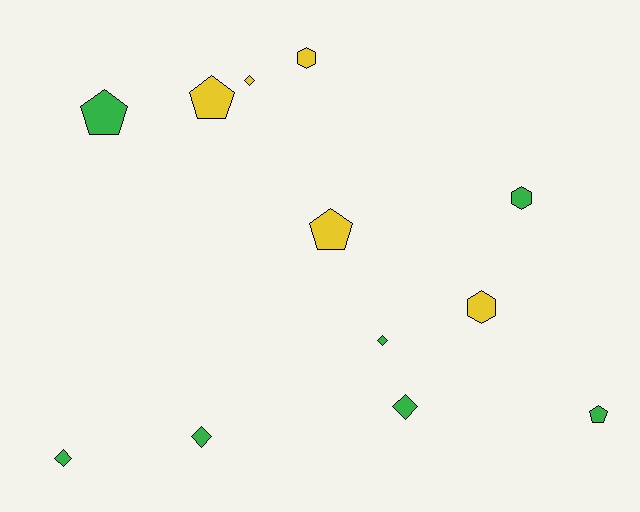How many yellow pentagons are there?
There are 2 yellow pentagons.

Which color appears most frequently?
Green, with 7 objects.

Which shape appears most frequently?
Diamond, with 5 objects.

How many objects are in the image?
There are 12 objects.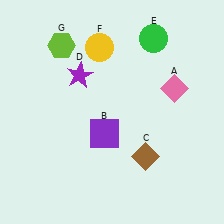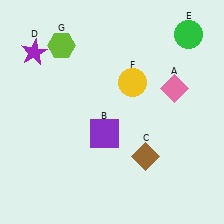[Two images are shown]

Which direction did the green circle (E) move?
The green circle (E) moved right.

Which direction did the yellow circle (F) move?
The yellow circle (F) moved down.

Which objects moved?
The objects that moved are: the purple star (D), the green circle (E), the yellow circle (F).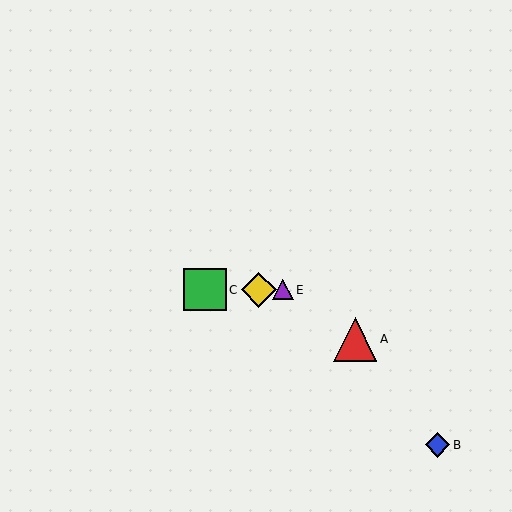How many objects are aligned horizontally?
3 objects (C, D, E) are aligned horizontally.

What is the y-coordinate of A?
Object A is at y≈339.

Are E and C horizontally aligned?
Yes, both are at y≈290.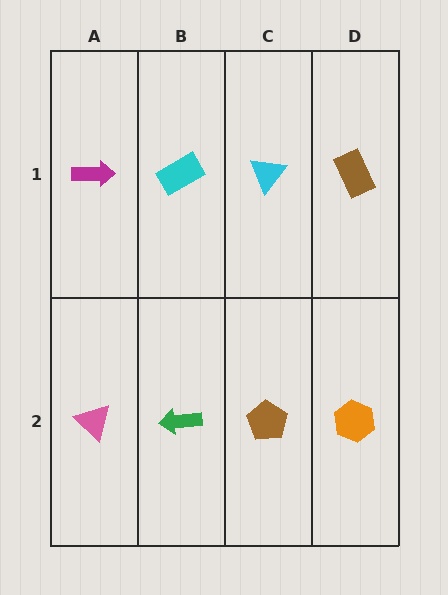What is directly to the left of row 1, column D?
A cyan triangle.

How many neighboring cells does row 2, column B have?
3.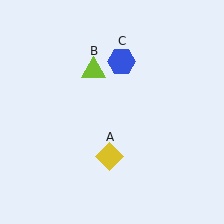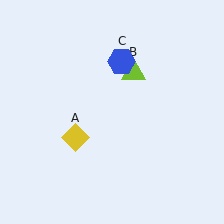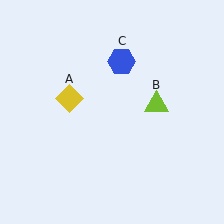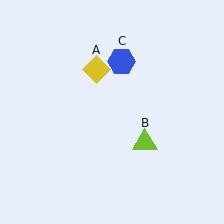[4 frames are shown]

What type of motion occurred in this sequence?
The yellow diamond (object A), lime triangle (object B) rotated clockwise around the center of the scene.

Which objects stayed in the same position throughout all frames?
Blue hexagon (object C) remained stationary.